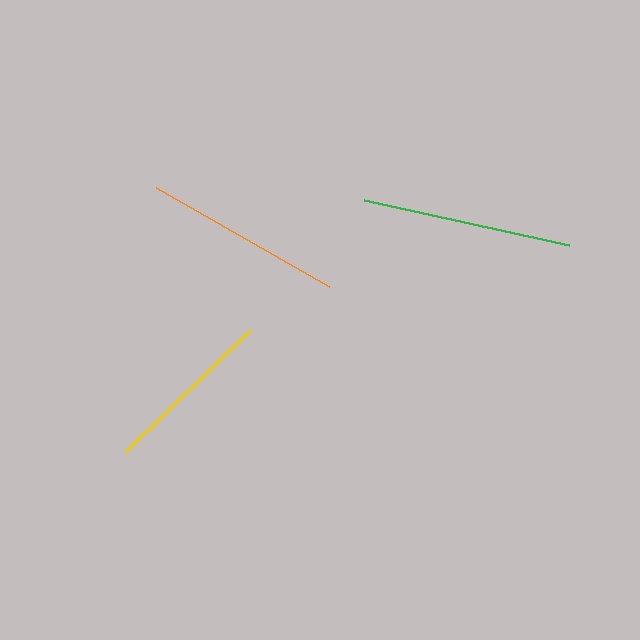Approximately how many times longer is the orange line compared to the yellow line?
The orange line is approximately 1.1 times the length of the yellow line.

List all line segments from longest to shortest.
From longest to shortest: green, orange, yellow.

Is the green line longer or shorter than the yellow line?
The green line is longer than the yellow line.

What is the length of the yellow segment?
The yellow segment is approximately 174 pixels long.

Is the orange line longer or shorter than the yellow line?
The orange line is longer than the yellow line.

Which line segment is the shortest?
The yellow line is the shortest at approximately 174 pixels.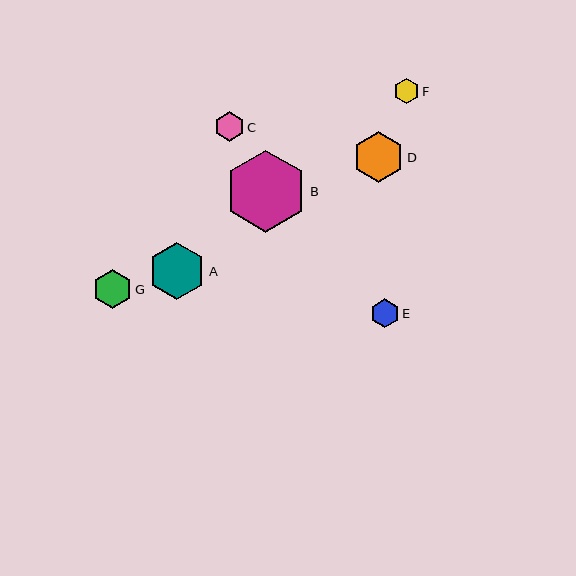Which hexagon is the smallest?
Hexagon F is the smallest with a size of approximately 25 pixels.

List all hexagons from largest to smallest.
From largest to smallest: B, A, D, G, C, E, F.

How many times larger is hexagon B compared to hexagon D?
Hexagon B is approximately 1.6 times the size of hexagon D.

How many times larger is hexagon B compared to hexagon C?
Hexagon B is approximately 2.8 times the size of hexagon C.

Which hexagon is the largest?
Hexagon B is the largest with a size of approximately 82 pixels.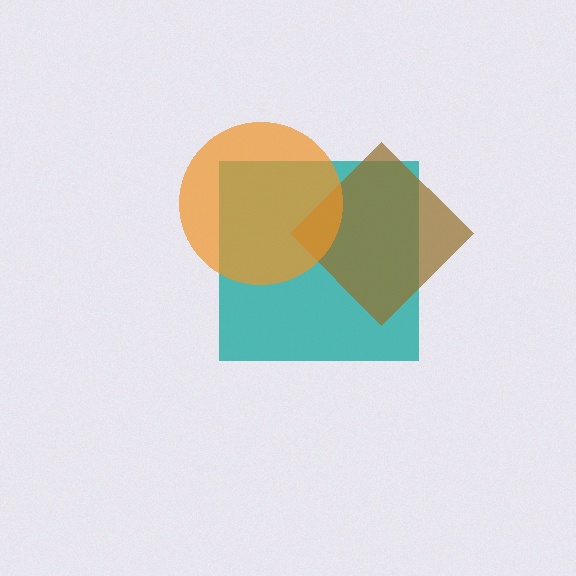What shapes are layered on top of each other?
The layered shapes are: a teal square, a brown diamond, an orange circle.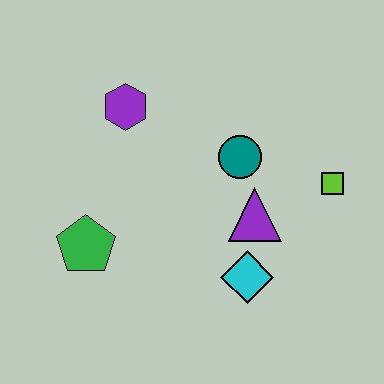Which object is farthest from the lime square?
The green pentagon is farthest from the lime square.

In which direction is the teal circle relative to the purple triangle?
The teal circle is above the purple triangle.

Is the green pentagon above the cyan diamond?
Yes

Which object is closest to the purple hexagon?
The teal circle is closest to the purple hexagon.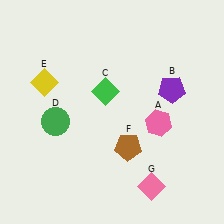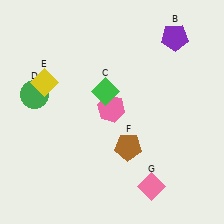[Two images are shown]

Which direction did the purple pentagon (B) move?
The purple pentagon (B) moved up.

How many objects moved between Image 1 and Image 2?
3 objects moved between the two images.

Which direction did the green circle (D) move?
The green circle (D) moved up.